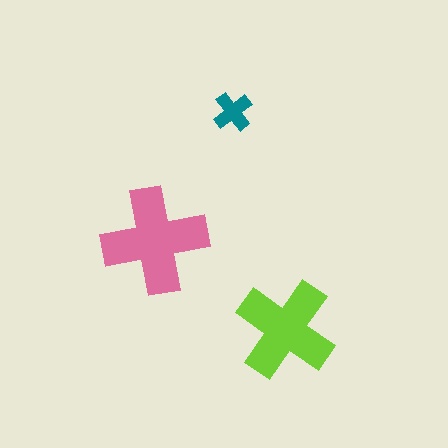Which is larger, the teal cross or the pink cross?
The pink one.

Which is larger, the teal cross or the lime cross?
The lime one.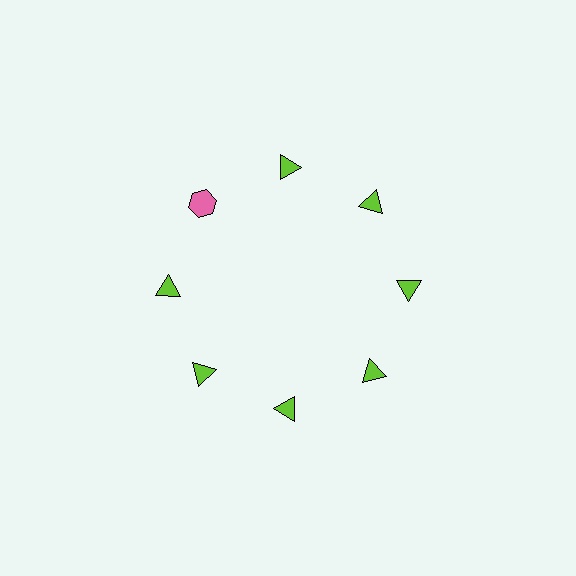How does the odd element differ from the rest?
It differs in both color (pink instead of lime) and shape (hexagon instead of triangle).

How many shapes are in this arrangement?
There are 8 shapes arranged in a ring pattern.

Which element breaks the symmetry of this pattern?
The pink hexagon at roughly the 10 o'clock position breaks the symmetry. All other shapes are lime triangles.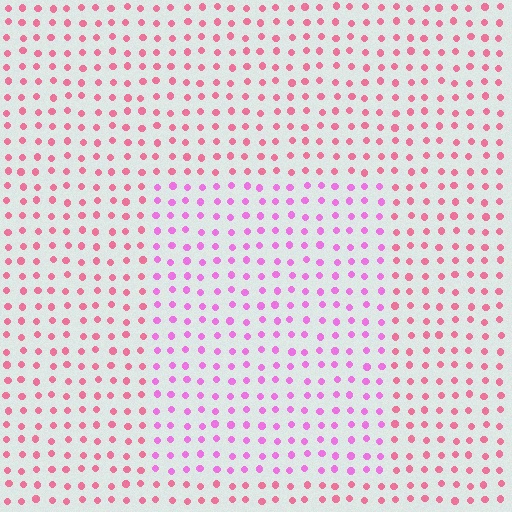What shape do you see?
I see a rectangle.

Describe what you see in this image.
The image is filled with small pink elements in a uniform arrangement. A rectangle-shaped region is visible where the elements are tinted to a slightly different hue, forming a subtle color boundary.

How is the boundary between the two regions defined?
The boundary is defined purely by a slight shift in hue (about 35 degrees). Spacing, size, and orientation are identical on both sides.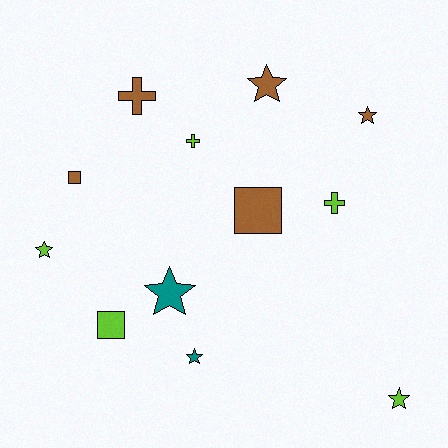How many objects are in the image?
There are 12 objects.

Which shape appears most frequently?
Star, with 6 objects.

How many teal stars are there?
There are 2 teal stars.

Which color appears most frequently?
Lime, with 5 objects.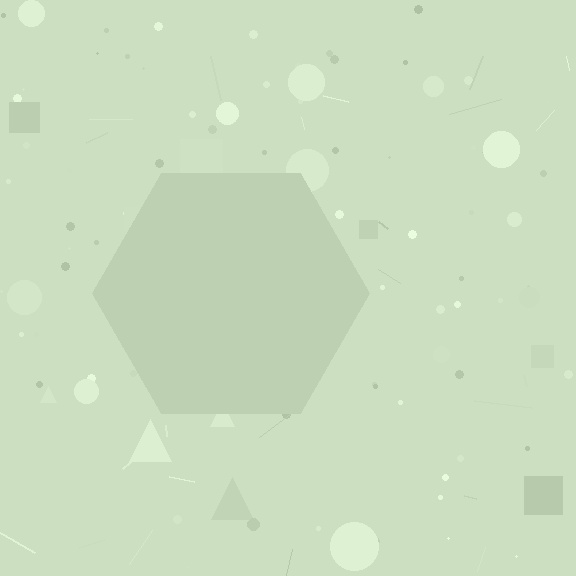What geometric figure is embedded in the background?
A hexagon is embedded in the background.